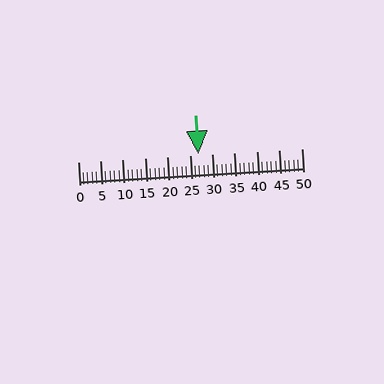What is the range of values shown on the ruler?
The ruler shows values from 0 to 50.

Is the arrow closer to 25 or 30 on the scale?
The arrow is closer to 25.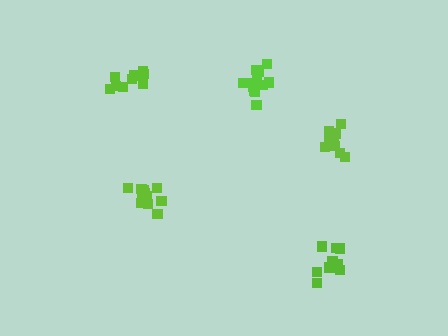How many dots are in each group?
Group 1: 14 dots, Group 2: 12 dots, Group 3: 12 dots, Group 4: 10 dots, Group 5: 11 dots (59 total).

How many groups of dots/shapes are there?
There are 5 groups.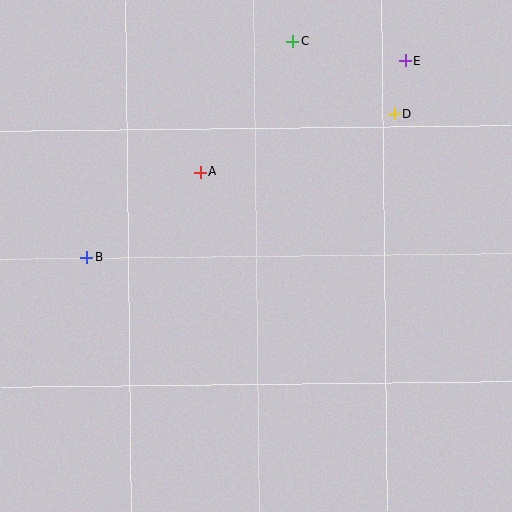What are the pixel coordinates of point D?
Point D is at (395, 114).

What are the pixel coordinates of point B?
Point B is at (87, 257).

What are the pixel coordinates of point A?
Point A is at (200, 172).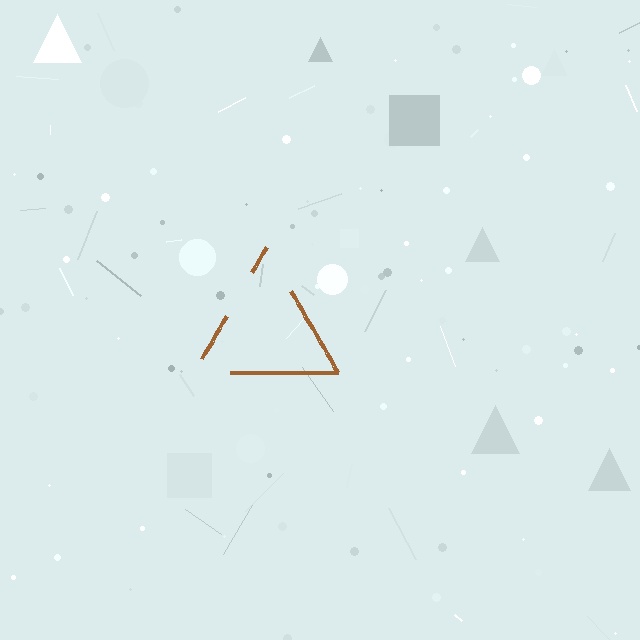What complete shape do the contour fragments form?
The contour fragments form a triangle.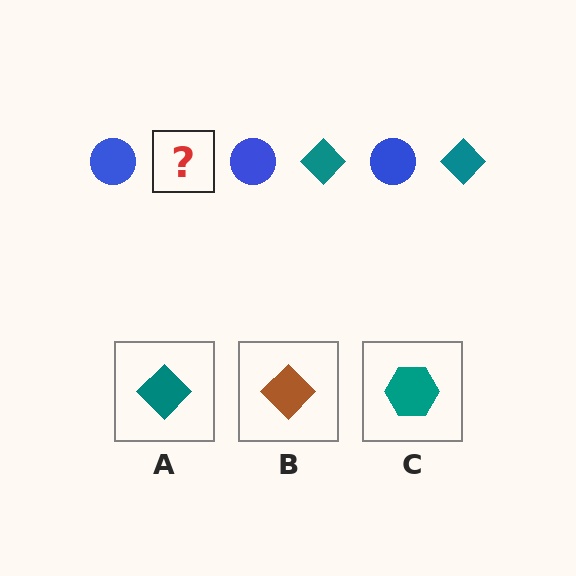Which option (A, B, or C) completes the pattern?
A.